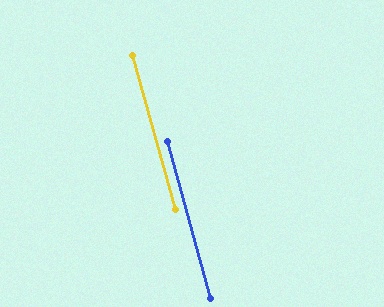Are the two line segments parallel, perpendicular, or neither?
Parallel — their directions differ by only 0.1°.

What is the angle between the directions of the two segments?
Approximately 0 degrees.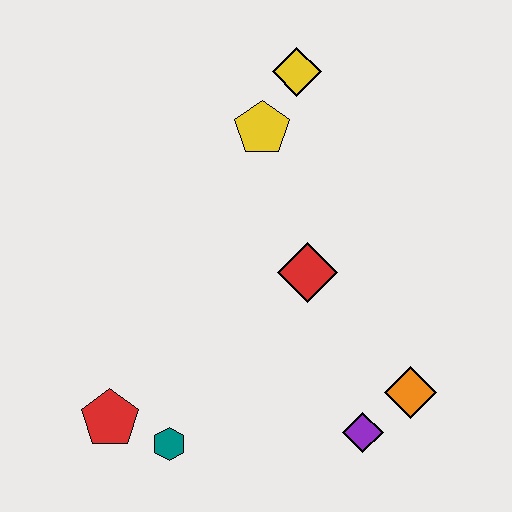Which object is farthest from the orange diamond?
The yellow diamond is farthest from the orange diamond.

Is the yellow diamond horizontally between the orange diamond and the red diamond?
No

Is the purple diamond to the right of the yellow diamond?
Yes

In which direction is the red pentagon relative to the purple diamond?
The red pentagon is to the left of the purple diamond.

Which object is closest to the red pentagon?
The teal hexagon is closest to the red pentagon.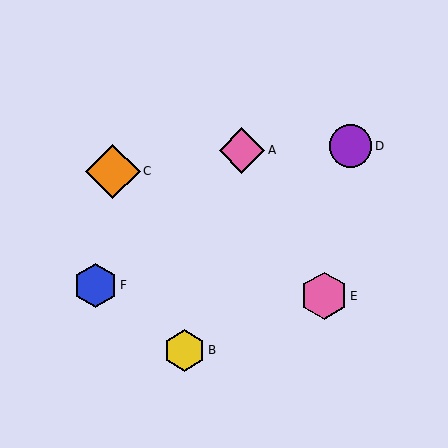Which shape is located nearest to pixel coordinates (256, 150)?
The pink diamond (labeled A) at (242, 150) is nearest to that location.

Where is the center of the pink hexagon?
The center of the pink hexagon is at (324, 296).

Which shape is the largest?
The orange diamond (labeled C) is the largest.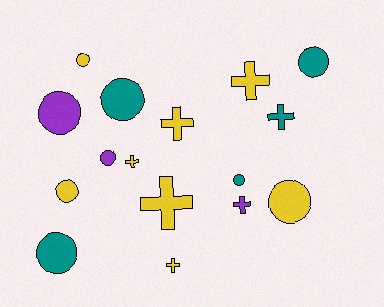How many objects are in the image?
There are 16 objects.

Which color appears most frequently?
Yellow, with 8 objects.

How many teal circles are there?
There are 4 teal circles.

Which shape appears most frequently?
Circle, with 9 objects.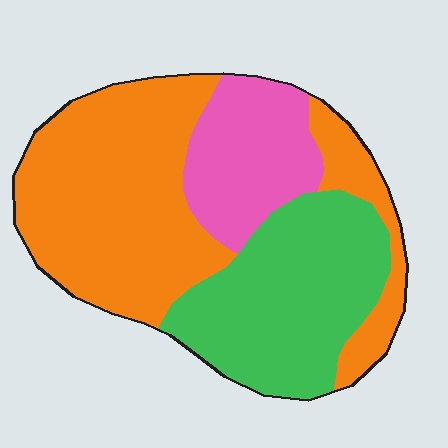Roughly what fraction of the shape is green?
Green takes up about one third (1/3) of the shape.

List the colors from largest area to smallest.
From largest to smallest: orange, green, pink.